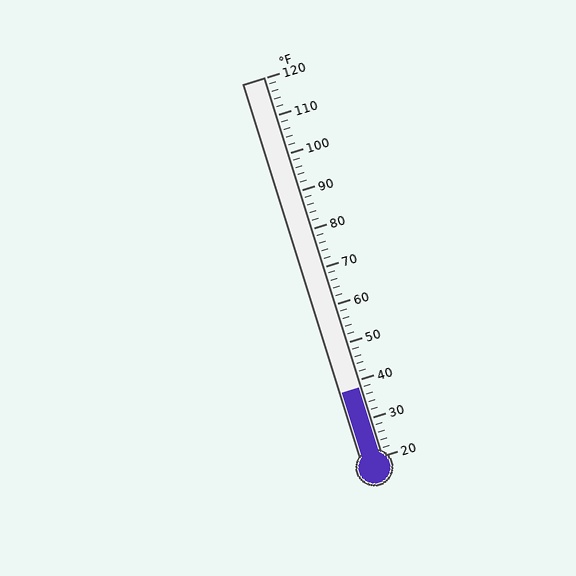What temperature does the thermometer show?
The thermometer shows approximately 38°F.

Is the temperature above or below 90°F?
The temperature is below 90°F.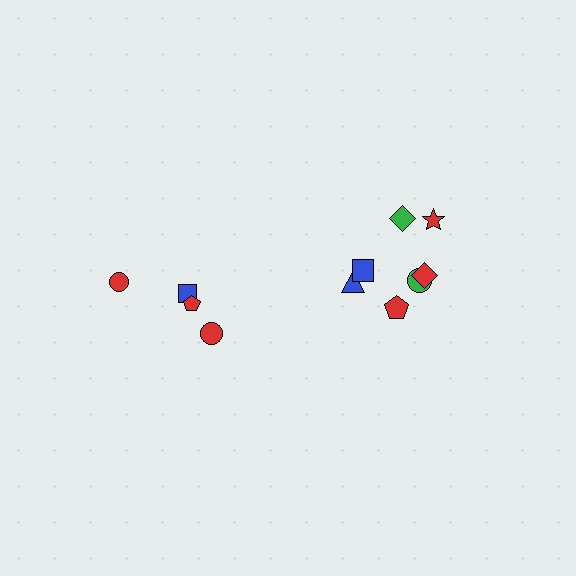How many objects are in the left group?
There are 4 objects.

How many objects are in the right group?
There are 7 objects.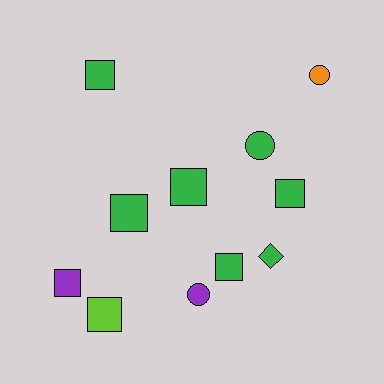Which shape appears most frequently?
Square, with 7 objects.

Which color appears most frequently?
Green, with 7 objects.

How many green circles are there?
There is 1 green circle.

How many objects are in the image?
There are 11 objects.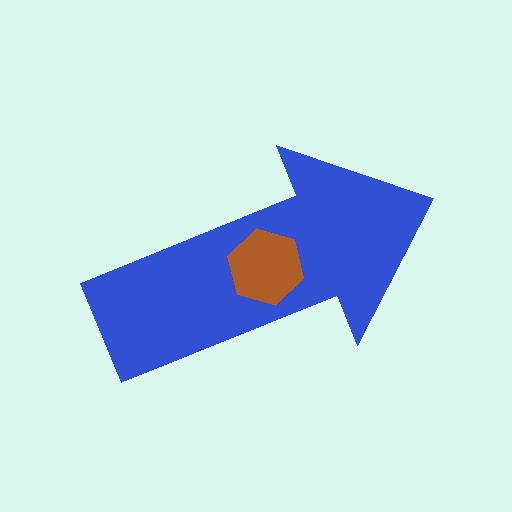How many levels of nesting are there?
2.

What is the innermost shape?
The brown hexagon.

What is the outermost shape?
The blue arrow.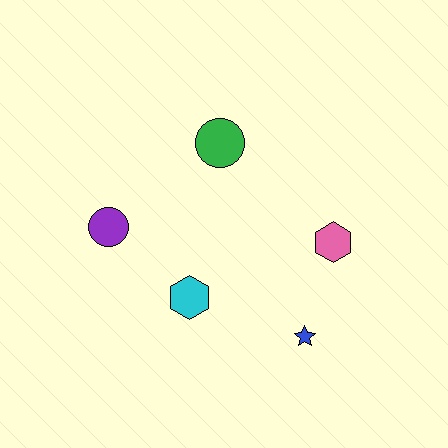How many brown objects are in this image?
There are no brown objects.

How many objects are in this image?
There are 5 objects.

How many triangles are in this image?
There are no triangles.